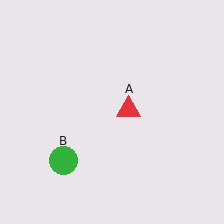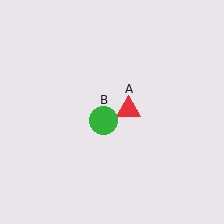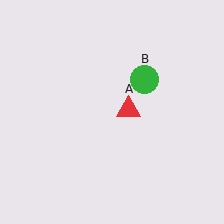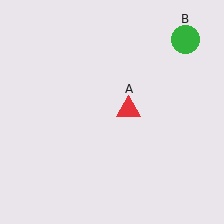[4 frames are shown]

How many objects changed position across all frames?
1 object changed position: green circle (object B).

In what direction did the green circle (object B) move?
The green circle (object B) moved up and to the right.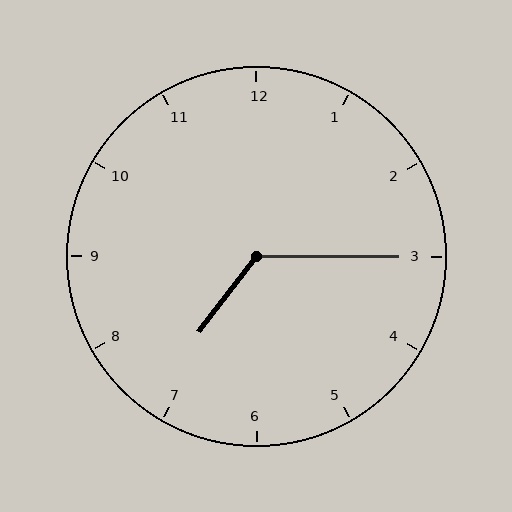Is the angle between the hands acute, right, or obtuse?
It is obtuse.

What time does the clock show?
7:15.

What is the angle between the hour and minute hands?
Approximately 128 degrees.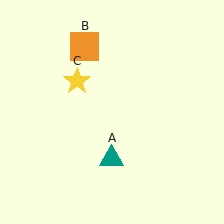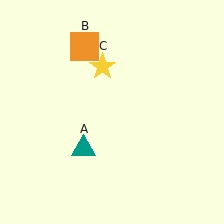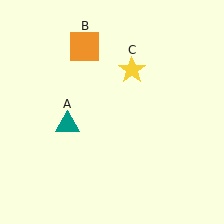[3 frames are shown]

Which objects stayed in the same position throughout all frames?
Orange square (object B) remained stationary.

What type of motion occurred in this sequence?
The teal triangle (object A), yellow star (object C) rotated clockwise around the center of the scene.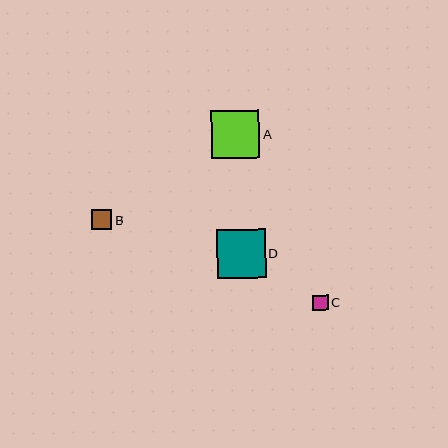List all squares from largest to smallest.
From largest to smallest: D, A, B, C.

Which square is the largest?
Square D is the largest with a size of approximately 48 pixels.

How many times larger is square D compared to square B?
Square D is approximately 2.4 times the size of square B.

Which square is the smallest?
Square C is the smallest with a size of approximately 16 pixels.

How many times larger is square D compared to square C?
Square D is approximately 3.0 times the size of square C.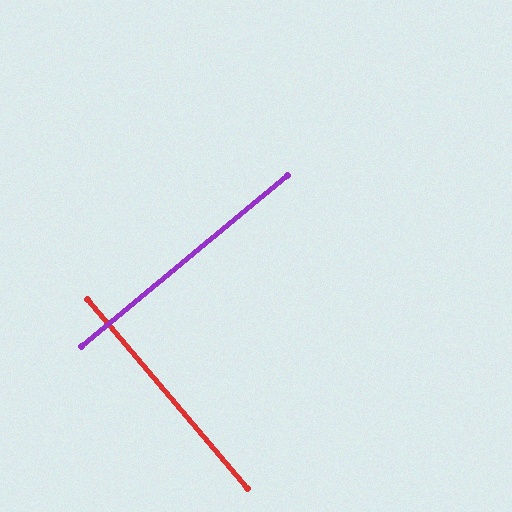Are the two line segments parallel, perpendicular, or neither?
Perpendicular — they meet at approximately 89°.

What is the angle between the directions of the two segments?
Approximately 89 degrees.